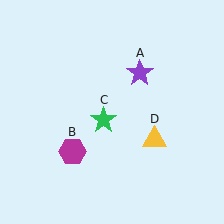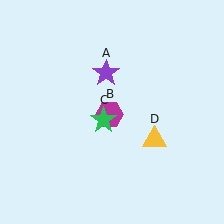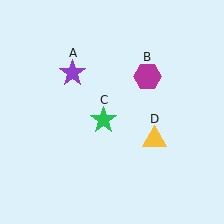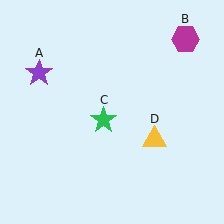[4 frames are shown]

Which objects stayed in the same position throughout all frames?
Green star (object C) and yellow triangle (object D) remained stationary.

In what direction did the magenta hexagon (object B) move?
The magenta hexagon (object B) moved up and to the right.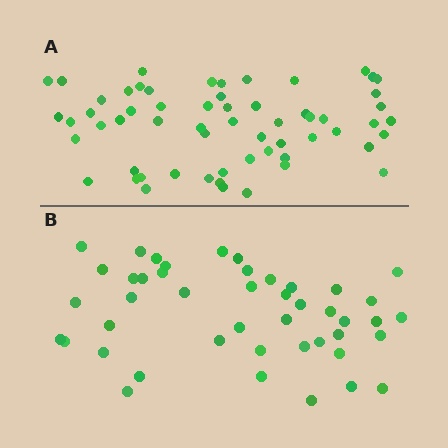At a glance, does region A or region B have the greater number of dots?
Region A (the top region) has more dots.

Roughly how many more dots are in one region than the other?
Region A has approximately 15 more dots than region B.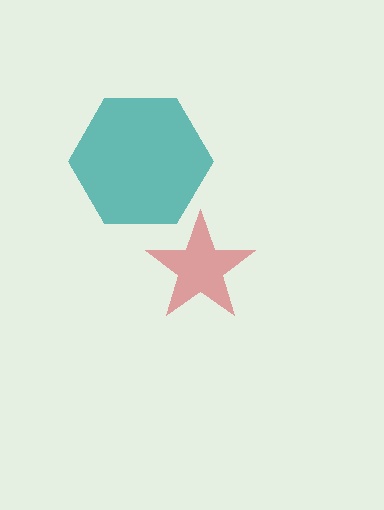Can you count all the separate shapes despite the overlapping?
Yes, there are 2 separate shapes.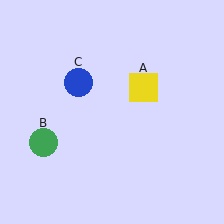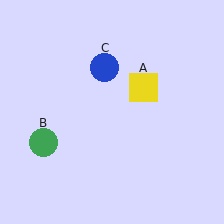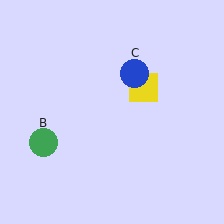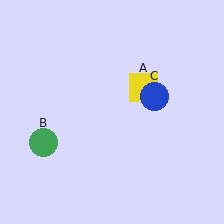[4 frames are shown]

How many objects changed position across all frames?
1 object changed position: blue circle (object C).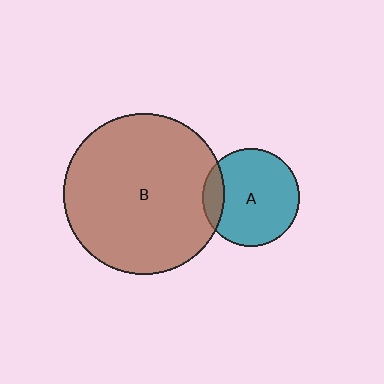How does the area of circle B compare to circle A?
Approximately 2.7 times.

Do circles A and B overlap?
Yes.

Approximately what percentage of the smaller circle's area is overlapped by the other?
Approximately 15%.